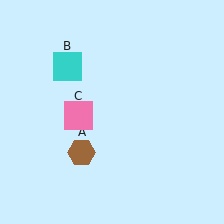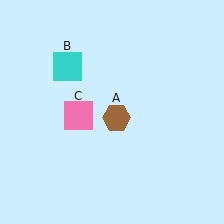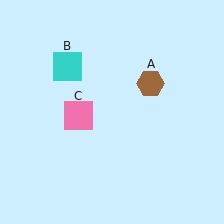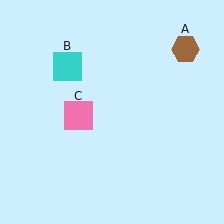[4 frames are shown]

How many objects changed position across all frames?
1 object changed position: brown hexagon (object A).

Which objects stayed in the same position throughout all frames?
Cyan square (object B) and pink square (object C) remained stationary.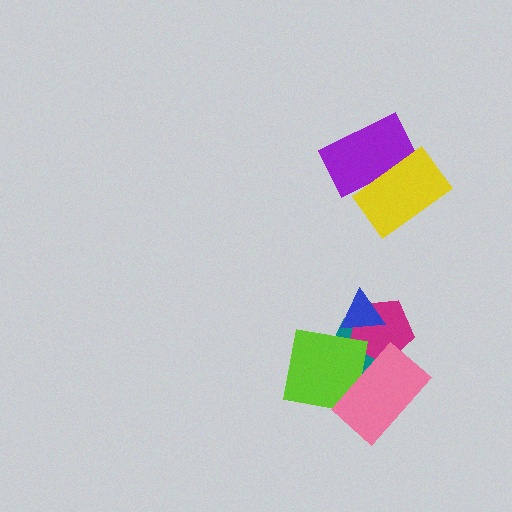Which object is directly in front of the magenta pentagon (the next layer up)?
The pink rectangle is directly in front of the magenta pentagon.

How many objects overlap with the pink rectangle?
3 objects overlap with the pink rectangle.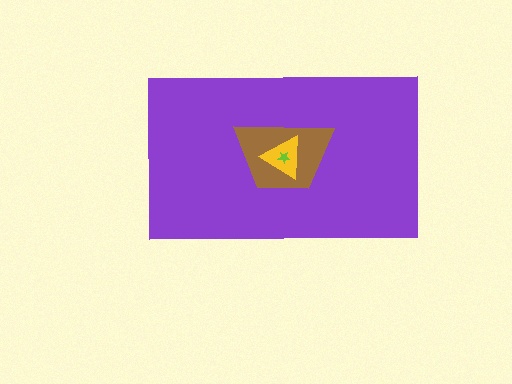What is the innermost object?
The lime star.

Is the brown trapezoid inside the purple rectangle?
Yes.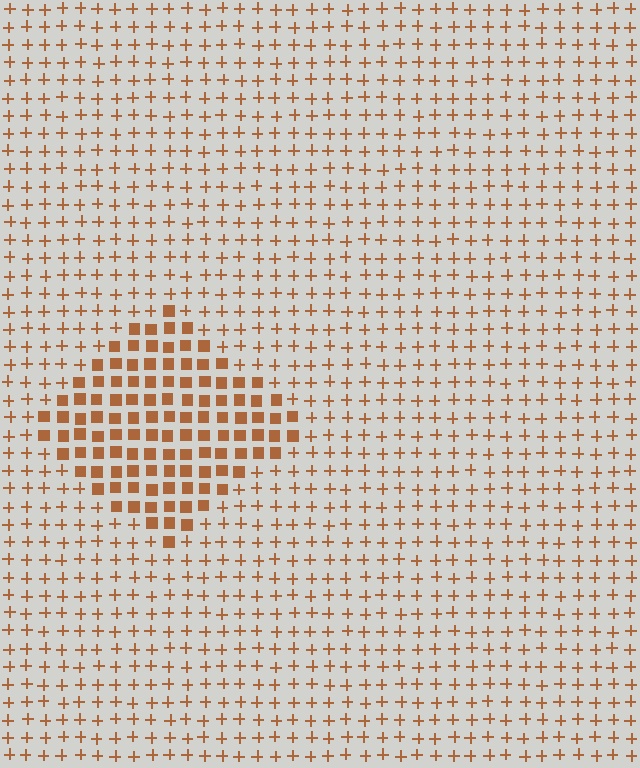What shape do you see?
I see a diamond.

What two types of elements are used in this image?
The image uses squares inside the diamond region and plus signs outside it.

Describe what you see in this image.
The image is filled with small brown elements arranged in a uniform grid. A diamond-shaped region contains squares, while the surrounding area contains plus signs. The boundary is defined purely by the change in element shape.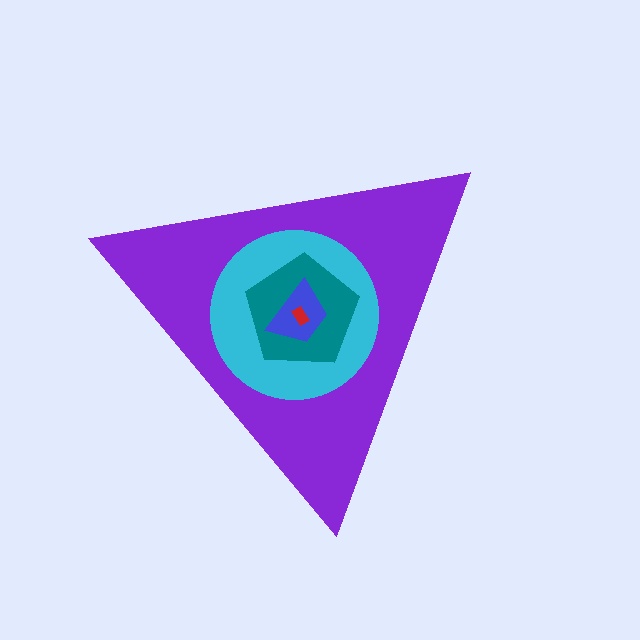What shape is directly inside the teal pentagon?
The blue trapezoid.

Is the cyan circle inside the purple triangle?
Yes.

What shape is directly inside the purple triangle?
The cyan circle.